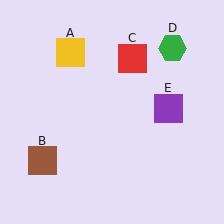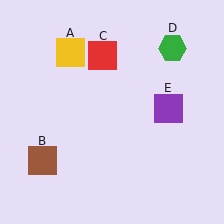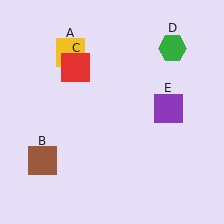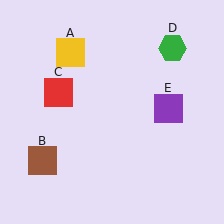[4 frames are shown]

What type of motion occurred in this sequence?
The red square (object C) rotated counterclockwise around the center of the scene.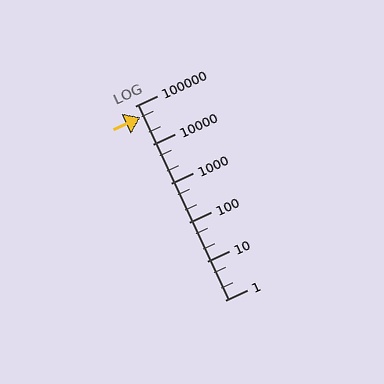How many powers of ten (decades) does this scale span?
The scale spans 5 decades, from 1 to 100000.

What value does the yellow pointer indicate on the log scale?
The pointer indicates approximately 50000.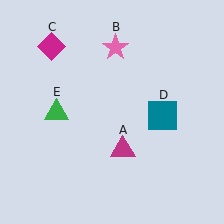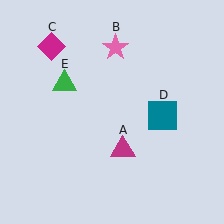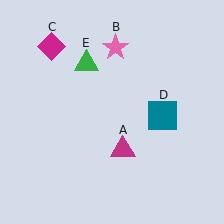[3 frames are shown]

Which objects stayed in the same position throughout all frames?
Magenta triangle (object A) and pink star (object B) and magenta diamond (object C) and teal square (object D) remained stationary.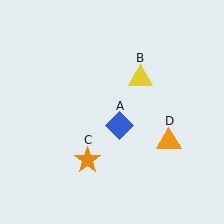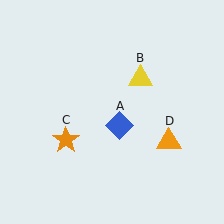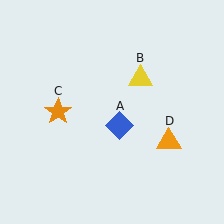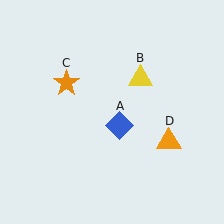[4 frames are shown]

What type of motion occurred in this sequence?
The orange star (object C) rotated clockwise around the center of the scene.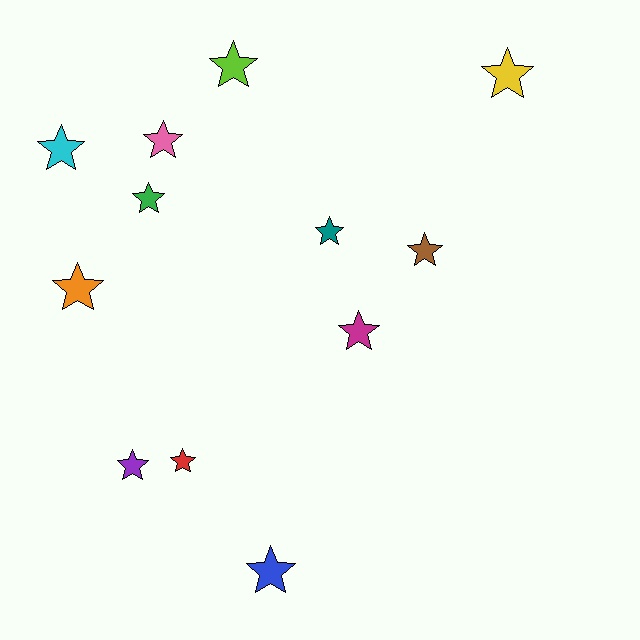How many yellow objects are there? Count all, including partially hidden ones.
There is 1 yellow object.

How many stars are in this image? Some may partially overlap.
There are 12 stars.